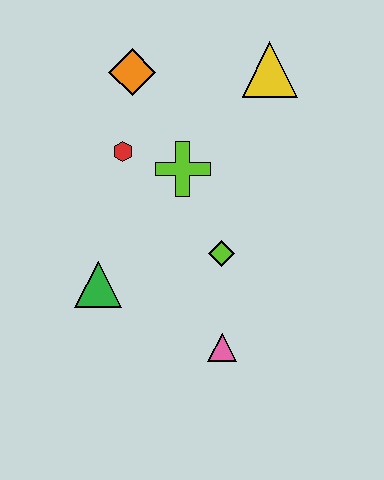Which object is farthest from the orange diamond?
The pink triangle is farthest from the orange diamond.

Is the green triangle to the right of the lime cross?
No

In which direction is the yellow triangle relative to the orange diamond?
The yellow triangle is to the right of the orange diamond.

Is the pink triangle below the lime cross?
Yes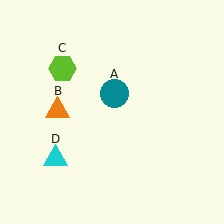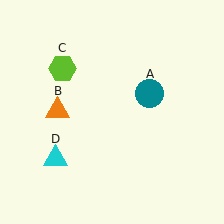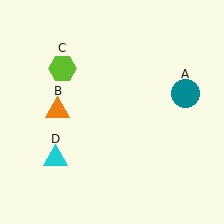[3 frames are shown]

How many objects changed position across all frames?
1 object changed position: teal circle (object A).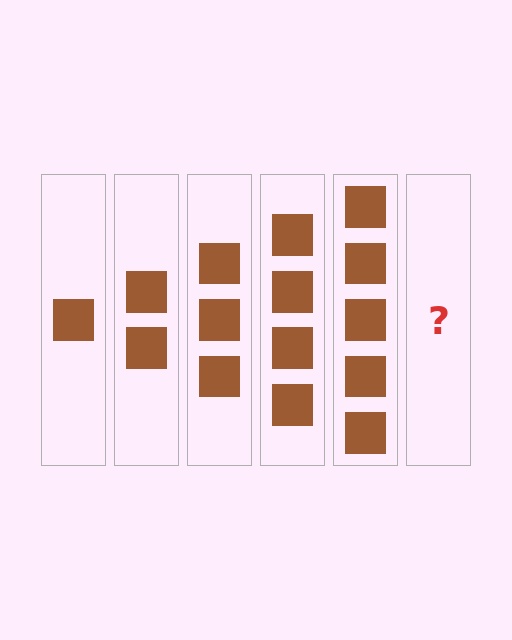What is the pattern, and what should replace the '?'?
The pattern is that each step adds one more square. The '?' should be 6 squares.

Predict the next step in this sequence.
The next step is 6 squares.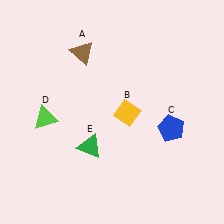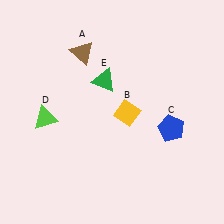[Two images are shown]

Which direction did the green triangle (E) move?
The green triangle (E) moved up.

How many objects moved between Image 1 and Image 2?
1 object moved between the two images.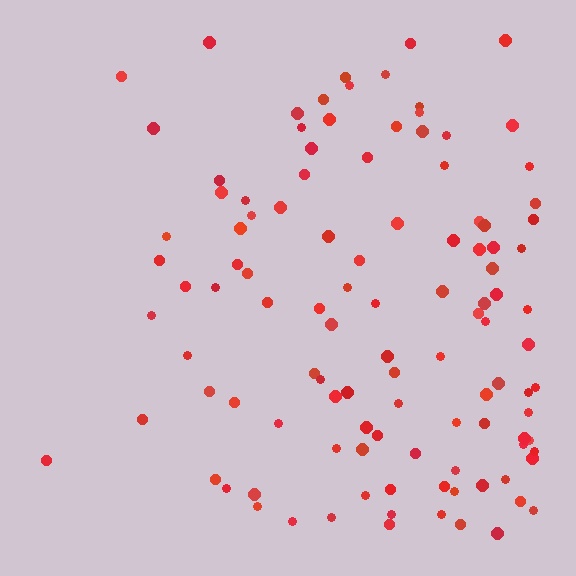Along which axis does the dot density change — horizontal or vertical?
Horizontal.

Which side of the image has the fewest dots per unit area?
The left.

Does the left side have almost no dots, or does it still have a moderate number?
Still a moderate number, just noticeably fewer than the right.